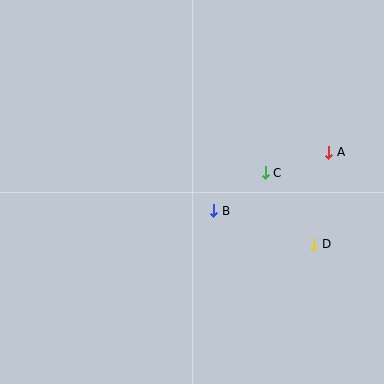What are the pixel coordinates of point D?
Point D is at (314, 244).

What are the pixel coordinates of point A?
Point A is at (329, 152).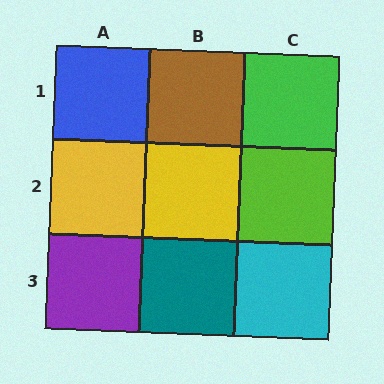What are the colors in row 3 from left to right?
Purple, teal, cyan.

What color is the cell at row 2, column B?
Yellow.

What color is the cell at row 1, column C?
Green.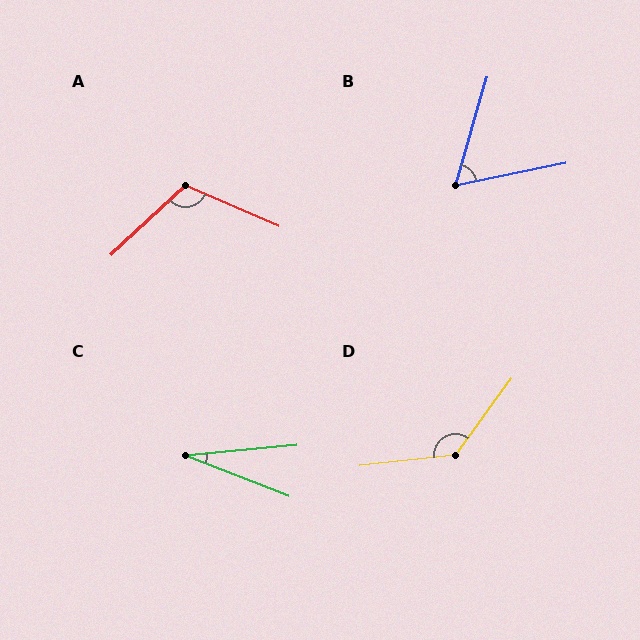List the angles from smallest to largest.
C (27°), B (62°), A (114°), D (132°).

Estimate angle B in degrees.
Approximately 62 degrees.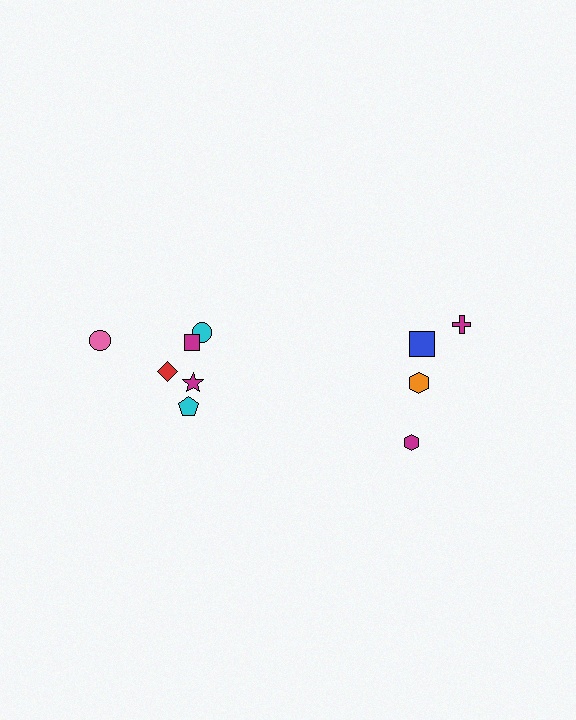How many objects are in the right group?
There are 4 objects.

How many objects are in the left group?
There are 6 objects.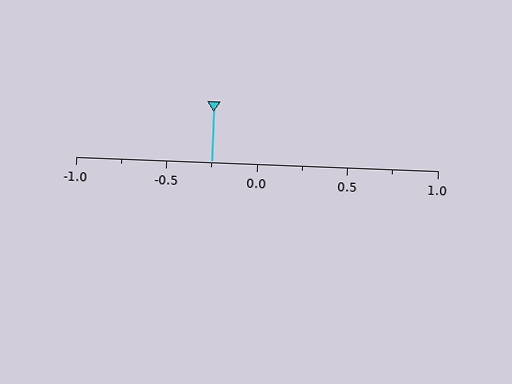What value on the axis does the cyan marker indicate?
The marker indicates approximately -0.25.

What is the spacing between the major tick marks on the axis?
The major ticks are spaced 0.5 apart.